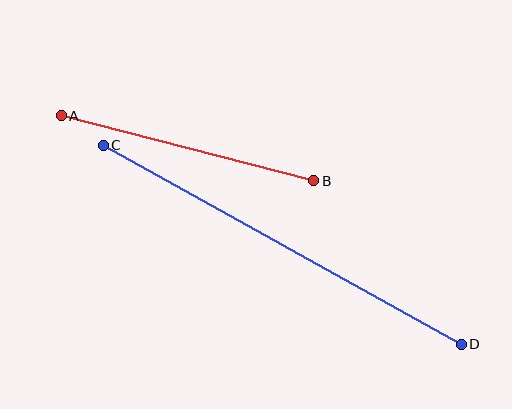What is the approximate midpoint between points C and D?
The midpoint is at approximately (282, 245) pixels.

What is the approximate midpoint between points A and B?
The midpoint is at approximately (187, 148) pixels.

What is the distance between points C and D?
The distance is approximately 410 pixels.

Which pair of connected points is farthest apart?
Points C and D are farthest apart.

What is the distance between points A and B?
The distance is approximately 261 pixels.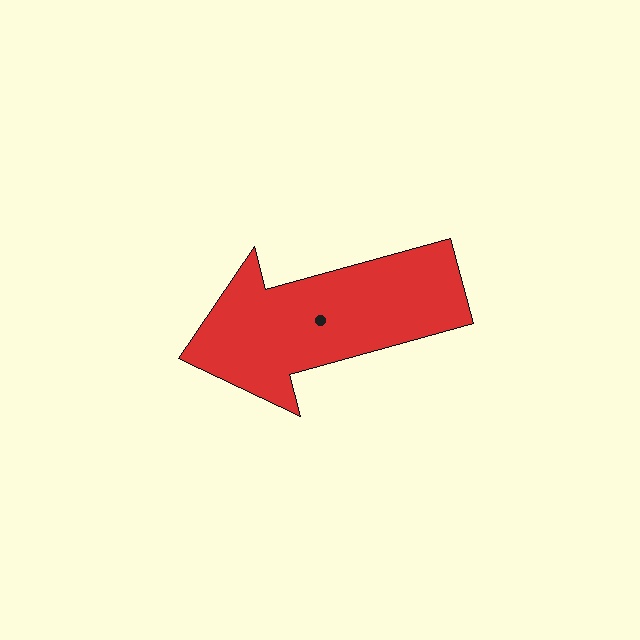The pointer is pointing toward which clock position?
Roughly 8 o'clock.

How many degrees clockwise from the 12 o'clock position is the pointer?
Approximately 255 degrees.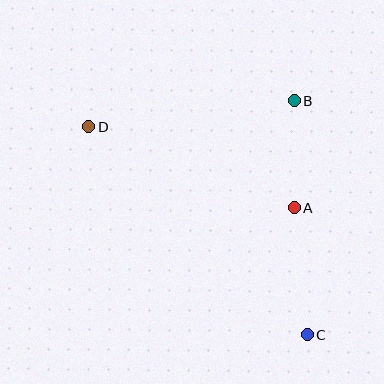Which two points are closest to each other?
Points A and B are closest to each other.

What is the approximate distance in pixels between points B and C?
The distance between B and C is approximately 234 pixels.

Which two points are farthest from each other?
Points C and D are farthest from each other.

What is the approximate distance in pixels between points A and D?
The distance between A and D is approximately 221 pixels.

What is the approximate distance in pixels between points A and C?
The distance between A and C is approximately 128 pixels.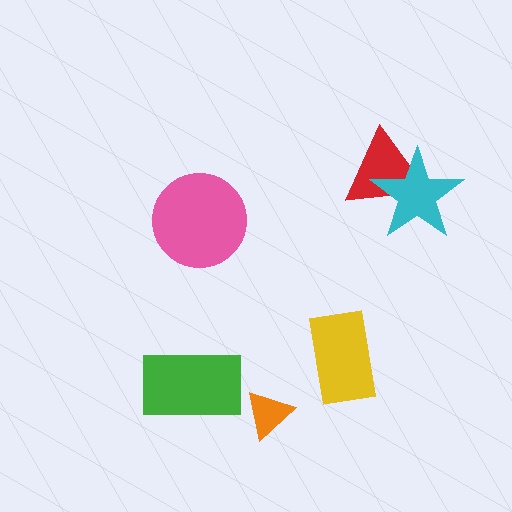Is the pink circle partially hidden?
No, no other shape covers it.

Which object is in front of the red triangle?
The cyan star is in front of the red triangle.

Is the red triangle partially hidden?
Yes, it is partially covered by another shape.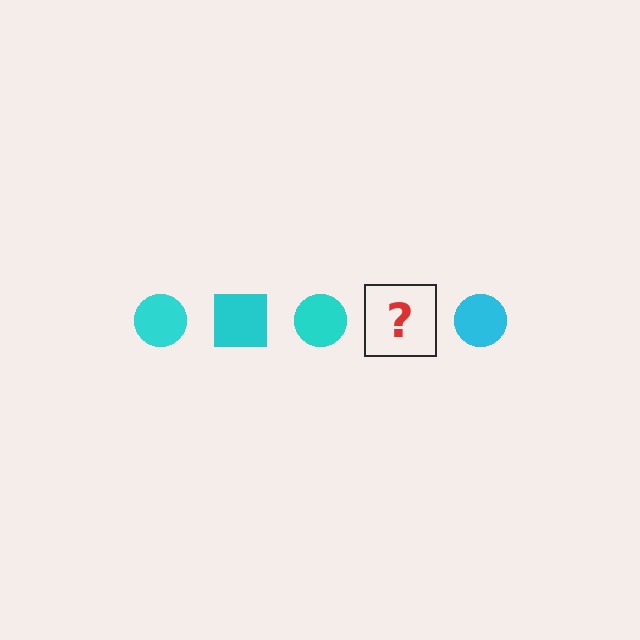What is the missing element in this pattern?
The missing element is a cyan square.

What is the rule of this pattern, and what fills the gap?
The rule is that the pattern cycles through circle, square shapes in cyan. The gap should be filled with a cyan square.